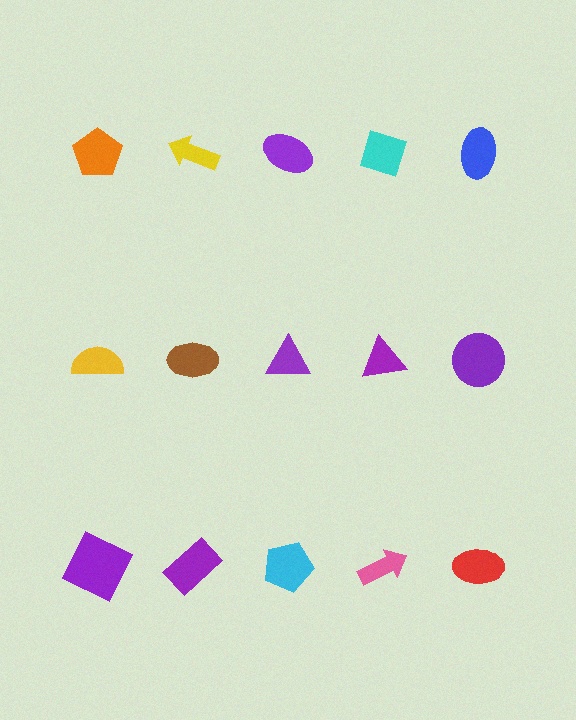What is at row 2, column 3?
A purple triangle.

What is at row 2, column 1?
A yellow semicircle.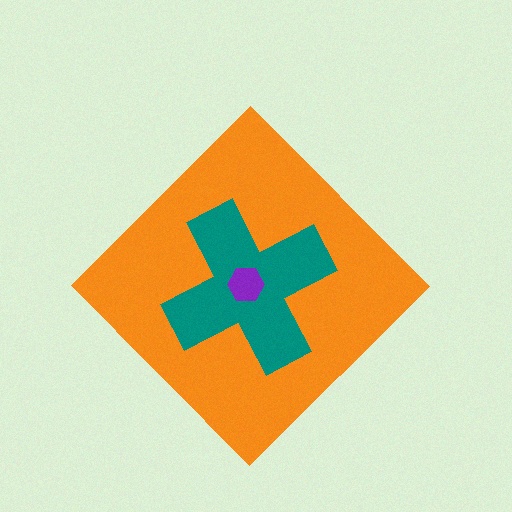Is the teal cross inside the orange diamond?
Yes.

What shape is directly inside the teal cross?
The purple hexagon.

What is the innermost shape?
The purple hexagon.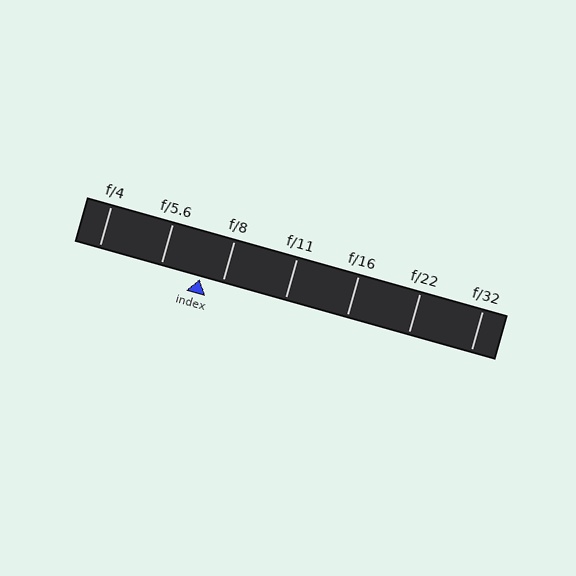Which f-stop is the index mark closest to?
The index mark is closest to f/8.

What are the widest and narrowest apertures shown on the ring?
The widest aperture shown is f/4 and the narrowest is f/32.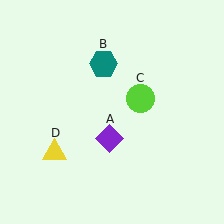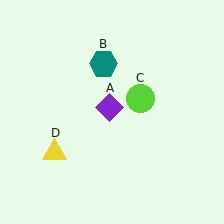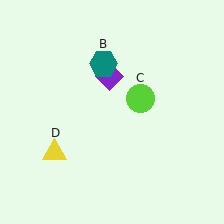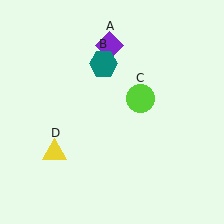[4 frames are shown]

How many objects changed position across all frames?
1 object changed position: purple diamond (object A).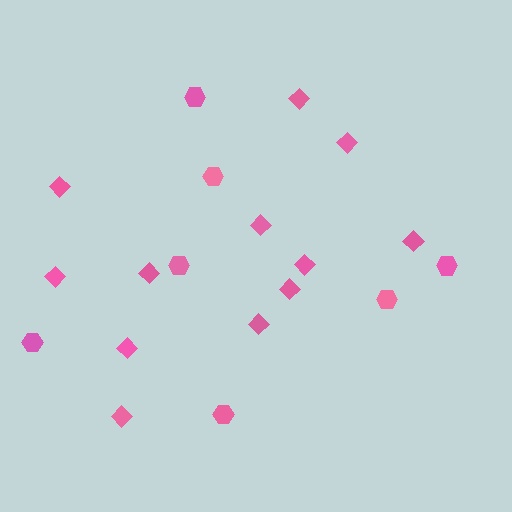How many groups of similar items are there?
There are 2 groups: one group of hexagons (7) and one group of diamonds (12).